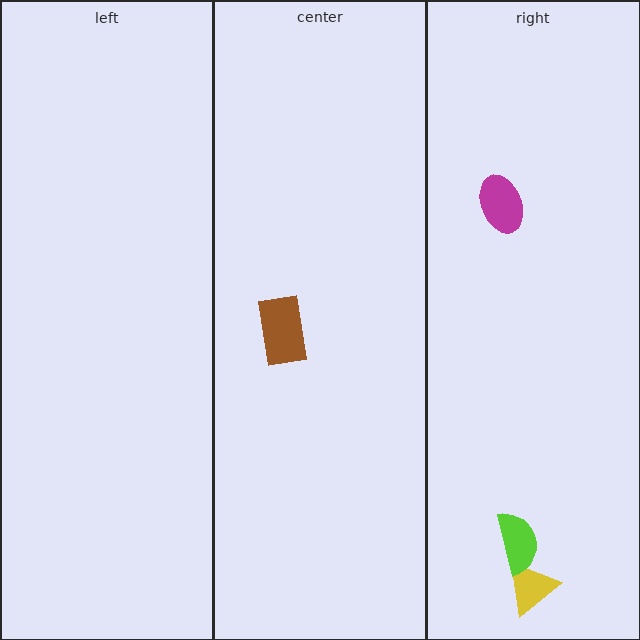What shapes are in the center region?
The brown rectangle.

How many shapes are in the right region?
3.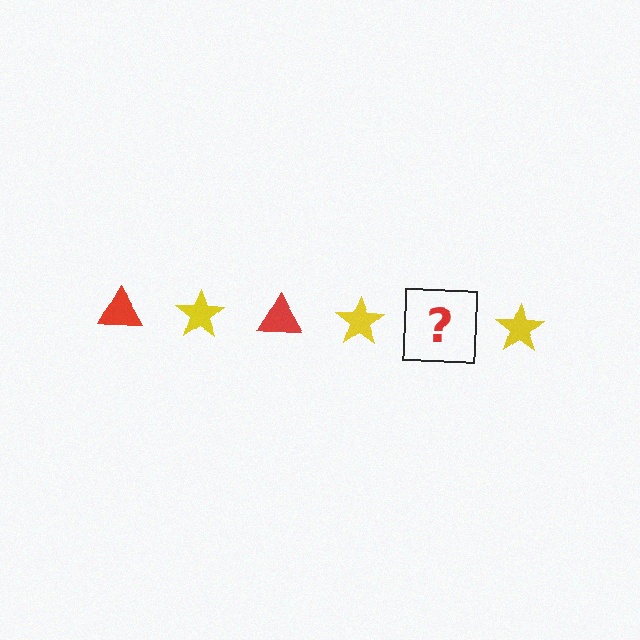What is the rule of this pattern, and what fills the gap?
The rule is that the pattern alternates between red triangle and yellow star. The gap should be filled with a red triangle.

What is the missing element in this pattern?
The missing element is a red triangle.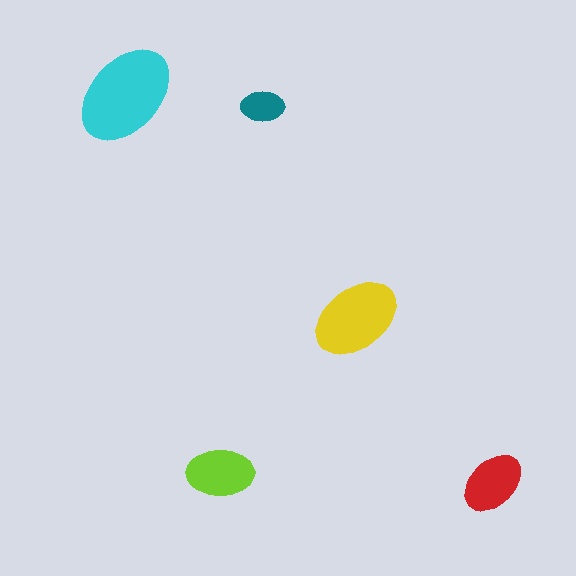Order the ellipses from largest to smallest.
the cyan one, the yellow one, the lime one, the red one, the teal one.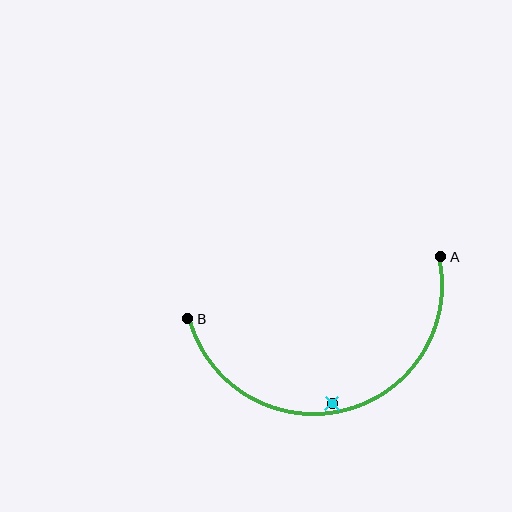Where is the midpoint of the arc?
The arc midpoint is the point on the curve farthest from the straight line joining A and B. It sits below that line.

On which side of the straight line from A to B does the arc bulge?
The arc bulges below the straight line connecting A and B.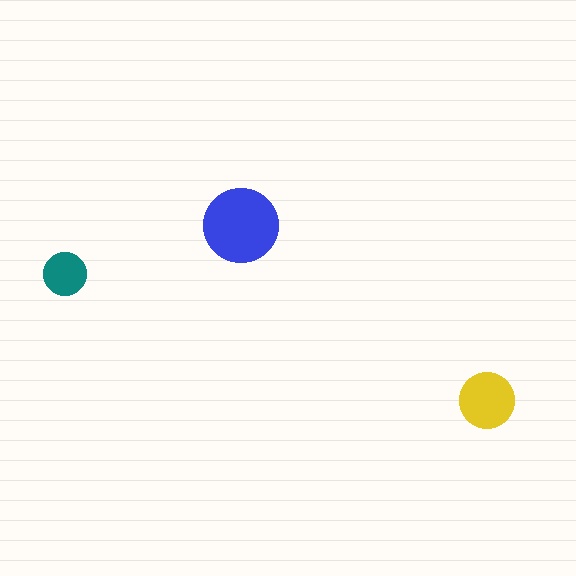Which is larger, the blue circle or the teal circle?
The blue one.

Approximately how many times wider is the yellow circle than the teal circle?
About 1.5 times wider.